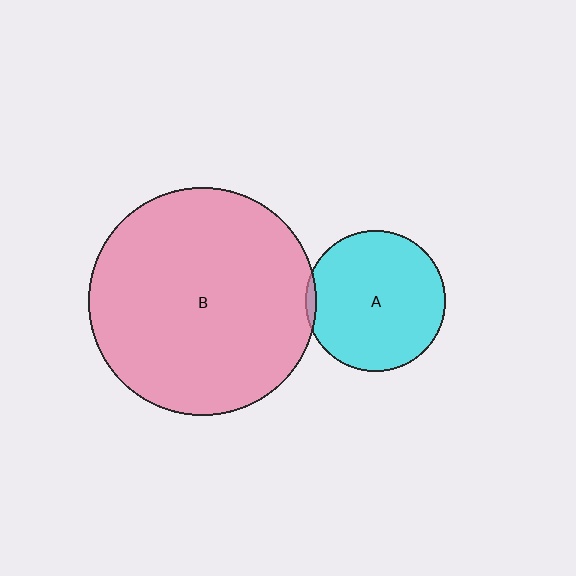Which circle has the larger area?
Circle B (pink).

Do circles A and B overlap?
Yes.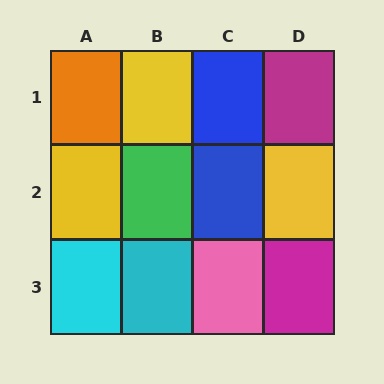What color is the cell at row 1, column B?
Yellow.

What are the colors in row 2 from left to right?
Yellow, green, blue, yellow.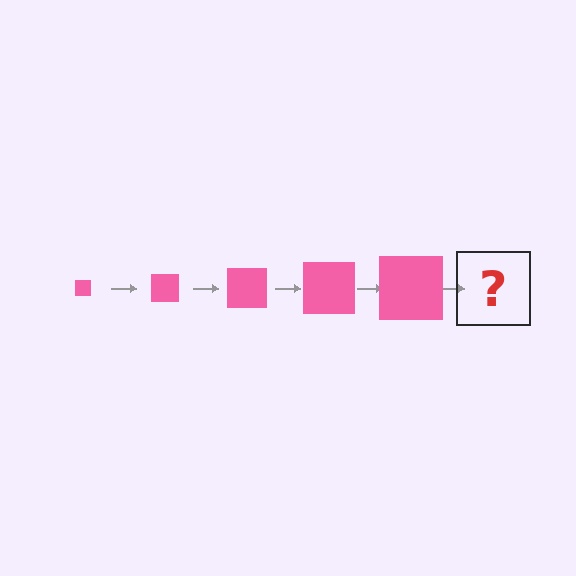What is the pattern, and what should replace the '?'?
The pattern is that the square gets progressively larger each step. The '?' should be a pink square, larger than the previous one.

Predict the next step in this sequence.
The next step is a pink square, larger than the previous one.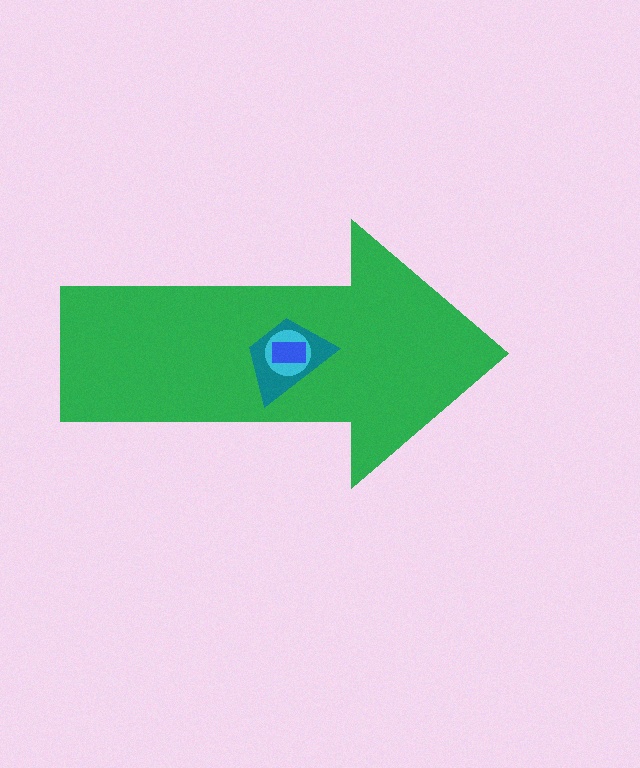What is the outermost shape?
The green arrow.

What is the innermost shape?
The blue rectangle.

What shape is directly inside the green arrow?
The teal trapezoid.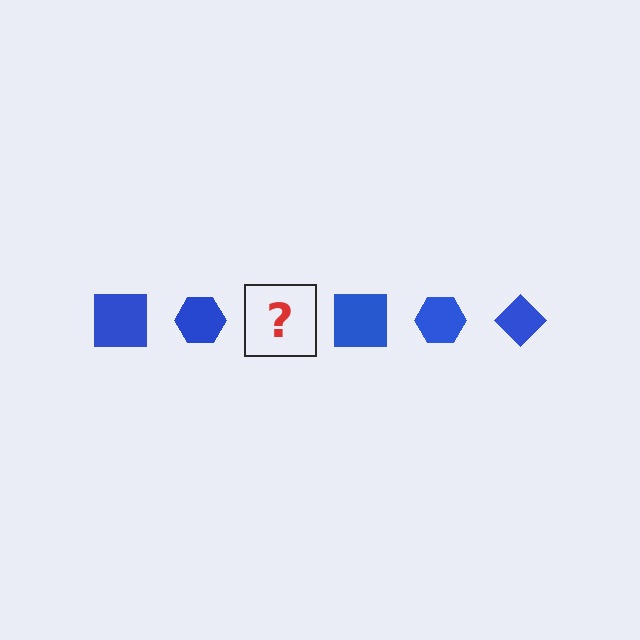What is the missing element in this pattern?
The missing element is a blue diamond.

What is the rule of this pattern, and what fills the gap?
The rule is that the pattern cycles through square, hexagon, diamond shapes in blue. The gap should be filled with a blue diamond.